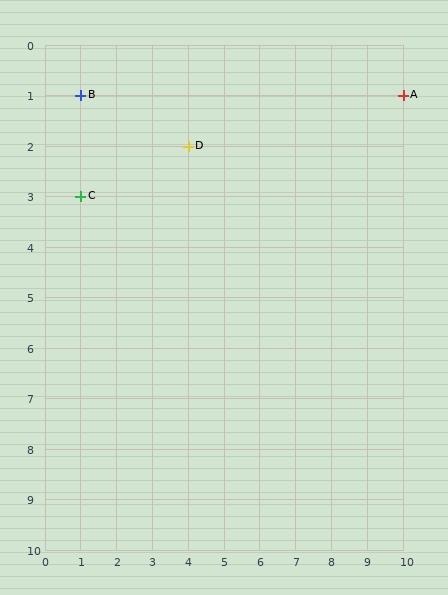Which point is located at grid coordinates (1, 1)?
Point B is at (1, 1).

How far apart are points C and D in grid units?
Points C and D are 3 columns and 1 row apart (about 3.2 grid units diagonally).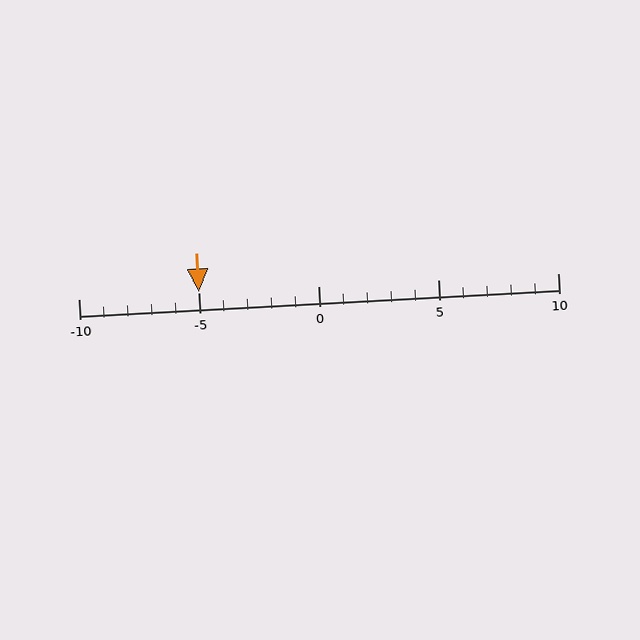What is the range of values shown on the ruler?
The ruler shows values from -10 to 10.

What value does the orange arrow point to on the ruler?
The orange arrow points to approximately -5.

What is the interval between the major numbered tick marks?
The major tick marks are spaced 5 units apart.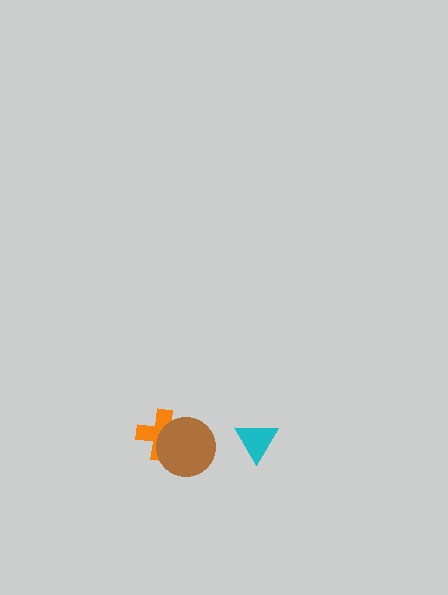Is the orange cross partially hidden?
Yes, it is partially covered by another shape.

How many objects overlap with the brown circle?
1 object overlaps with the brown circle.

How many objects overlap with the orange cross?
1 object overlaps with the orange cross.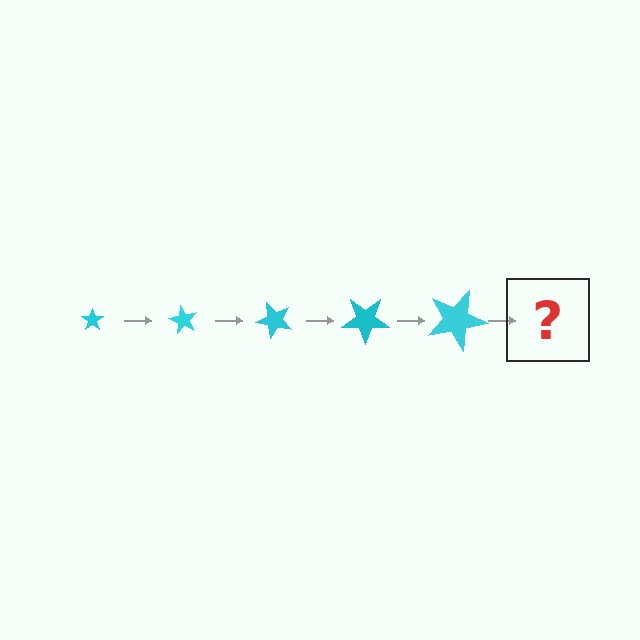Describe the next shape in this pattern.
It should be a star, larger than the previous one and rotated 300 degrees from the start.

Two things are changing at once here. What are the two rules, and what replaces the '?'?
The two rules are that the star grows larger each step and it rotates 60 degrees each step. The '?' should be a star, larger than the previous one and rotated 300 degrees from the start.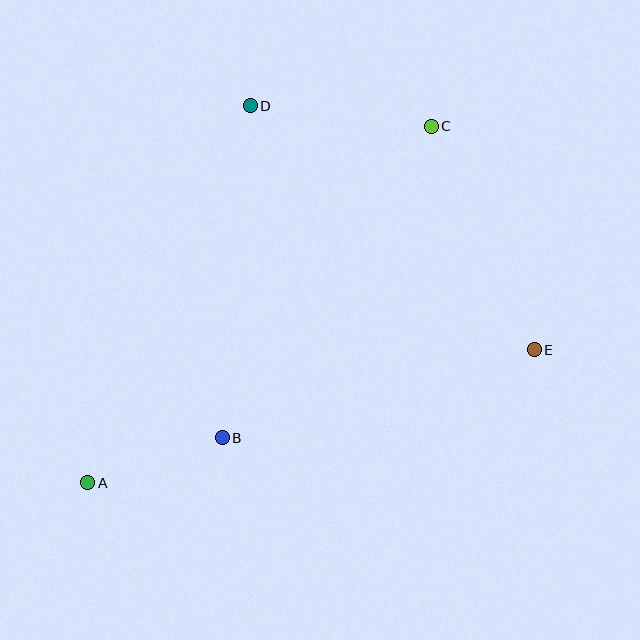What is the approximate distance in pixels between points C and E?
The distance between C and E is approximately 246 pixels.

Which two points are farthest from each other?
Points A and C are farthest from each other.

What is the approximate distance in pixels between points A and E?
The distance between A and E is approximately 466 pixels.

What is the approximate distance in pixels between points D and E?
The distance between D and E is approximately 374 pixels.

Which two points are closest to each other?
Points A and B are closest to each other.